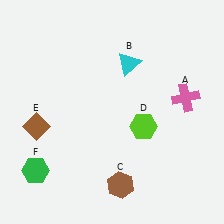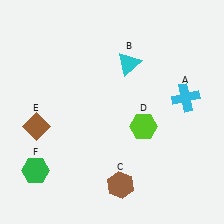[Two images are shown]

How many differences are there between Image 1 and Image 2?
There is 1 difference between the two images.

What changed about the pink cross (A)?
In Image 1, A is pink. In Image 2, it changed to cyan.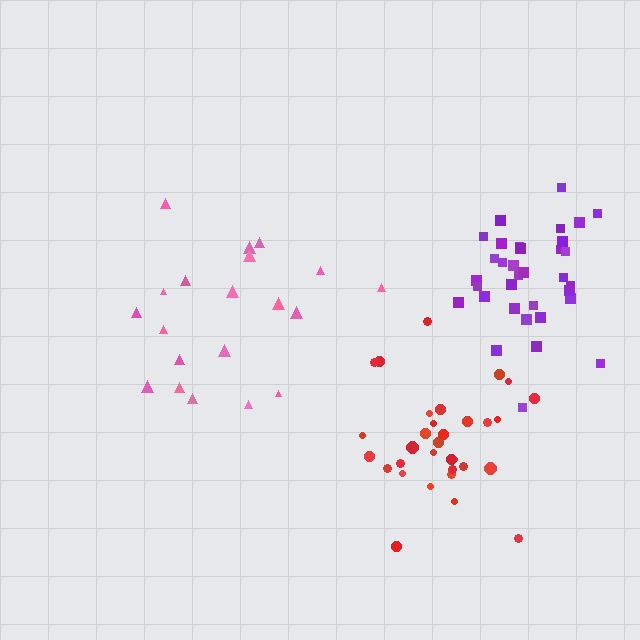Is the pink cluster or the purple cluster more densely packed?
Purple.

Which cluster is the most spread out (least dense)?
Pink.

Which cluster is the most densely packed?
Red.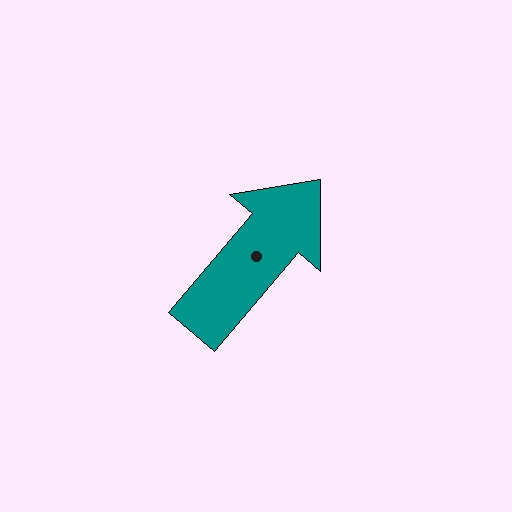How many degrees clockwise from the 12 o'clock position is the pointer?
Approximately 40 degrees.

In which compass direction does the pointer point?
Northeast.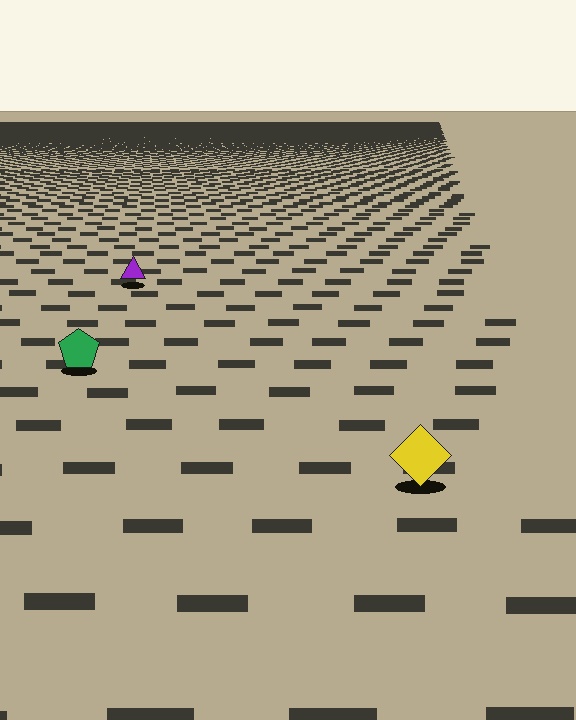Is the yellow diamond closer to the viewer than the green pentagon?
Yes. The yellow diamond is closer — you can tell from the texture gradient: the ground texture is coarser near it.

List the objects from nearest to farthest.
From nearest to farthest: the yellow diamond, the green pentagon, the purple triangle.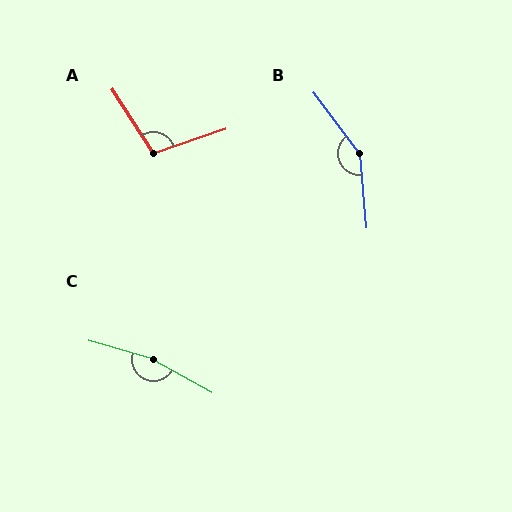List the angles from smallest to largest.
A (104°), B (148°), C (167°).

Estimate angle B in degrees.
Approximately 148 degrees.